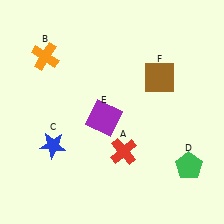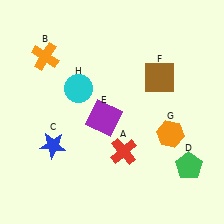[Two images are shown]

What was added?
An orange hexagon (G), a cyan circle (H) were added in Image 2.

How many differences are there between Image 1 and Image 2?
There are 2 differences between the two images.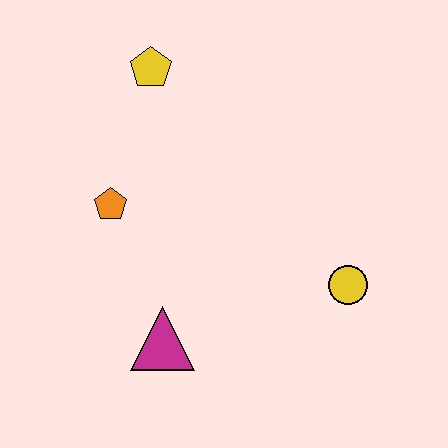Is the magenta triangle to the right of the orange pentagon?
Yes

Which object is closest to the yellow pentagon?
The orange pentagon is closest to the yellow pentagon.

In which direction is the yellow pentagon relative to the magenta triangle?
The yellow pentagon is above the magenta triangle.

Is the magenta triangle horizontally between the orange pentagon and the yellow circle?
Yes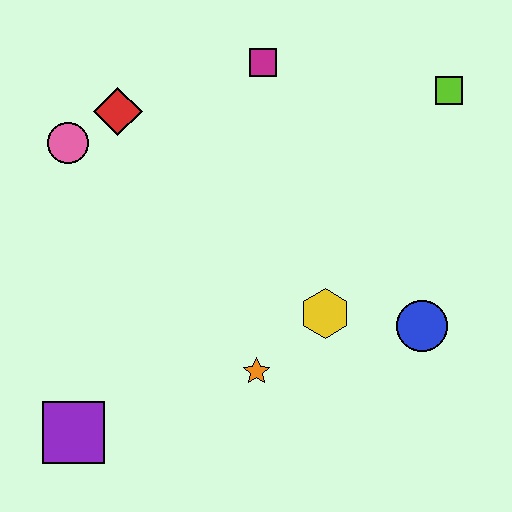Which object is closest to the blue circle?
The yellow hexagon is closest to the blue circle.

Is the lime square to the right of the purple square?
Yes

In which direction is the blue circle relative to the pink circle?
The blue circle is to the right of the pink circle.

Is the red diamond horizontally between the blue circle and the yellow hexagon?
No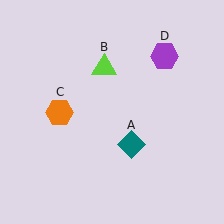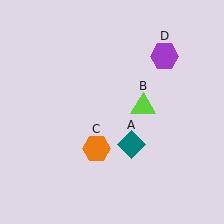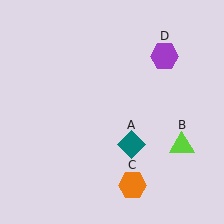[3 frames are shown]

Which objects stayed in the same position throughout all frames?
Teal diamond (object A) and purple hexagon (object D) remained stationary.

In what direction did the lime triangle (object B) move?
The lime triangle (object B) moved down and to the right.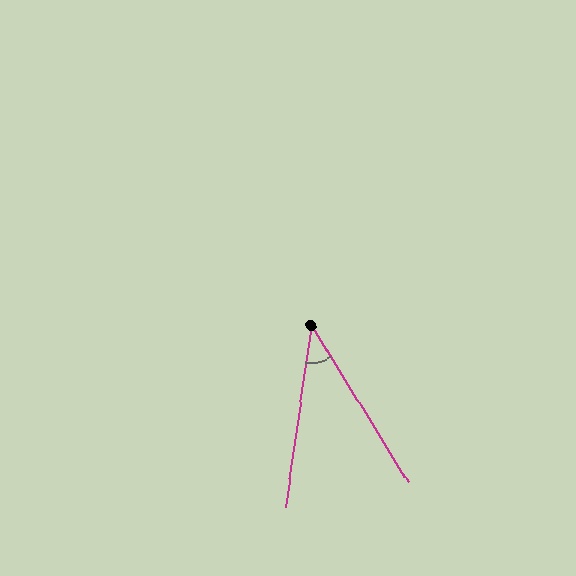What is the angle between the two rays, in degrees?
Approximately 40 degrees.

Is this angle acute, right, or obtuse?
It is acute.